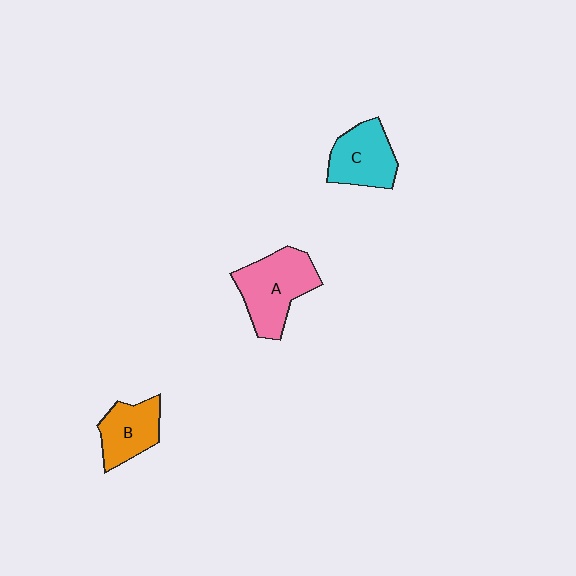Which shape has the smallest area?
Shape B (orange).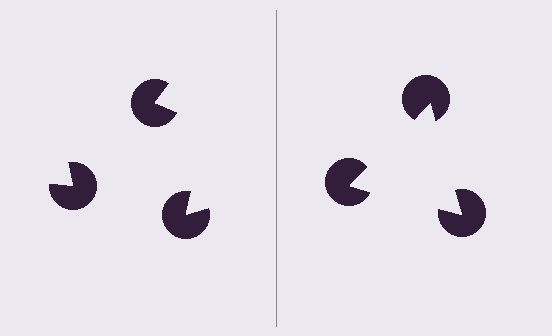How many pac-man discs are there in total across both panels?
6 — 3 on each side.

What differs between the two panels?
The pac-man discs are positioned identically on both sides; only the wedge orientations differ. On the right they align to a triangle; on the left they are misaligned.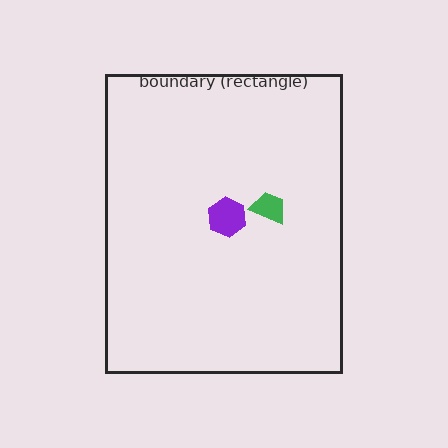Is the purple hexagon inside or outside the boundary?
Inside.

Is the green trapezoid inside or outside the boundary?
Inside.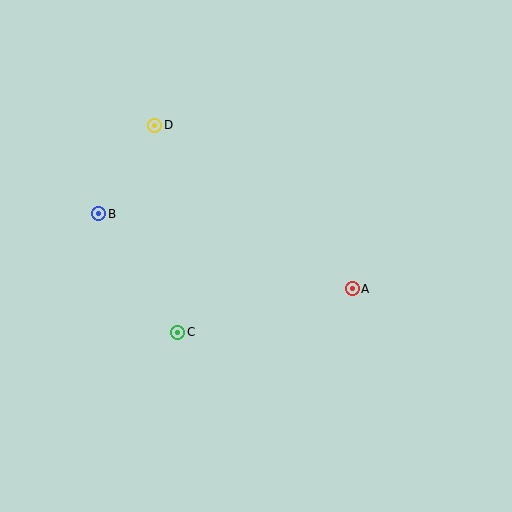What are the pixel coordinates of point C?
Point C is at (178, 332).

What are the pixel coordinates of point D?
Point D is at (155, 125).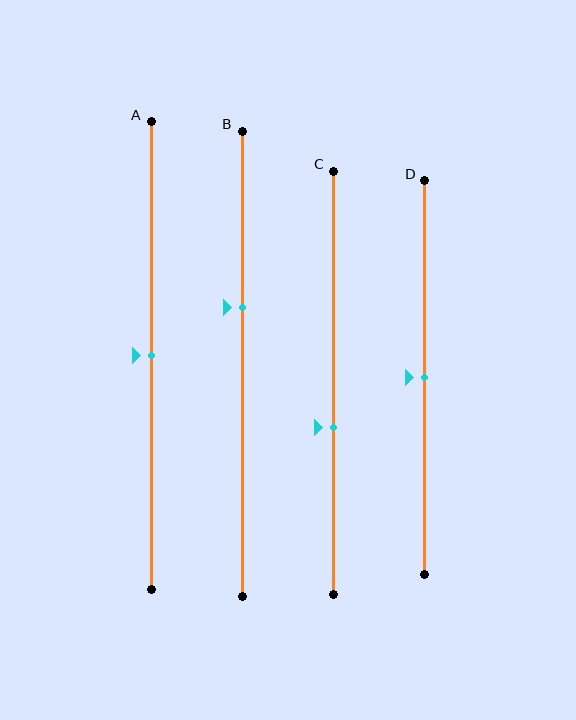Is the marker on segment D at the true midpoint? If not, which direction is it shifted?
Yes, the marker on segment D is at the true midpoint.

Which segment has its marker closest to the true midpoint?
Segment A has its marker closest to the true midpoint.